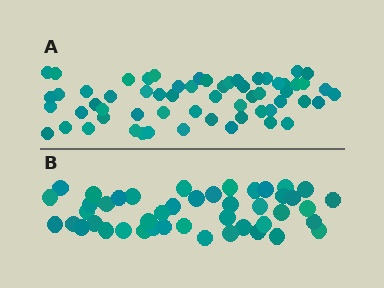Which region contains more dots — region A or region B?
Region A (the top region) has more dots.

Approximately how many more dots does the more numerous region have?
Region A has approximately 15 more dots than region B.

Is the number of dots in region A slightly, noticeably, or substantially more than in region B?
Region A has noticeably more, but not dramatically so. The ratio is roughly 1.3 to 1.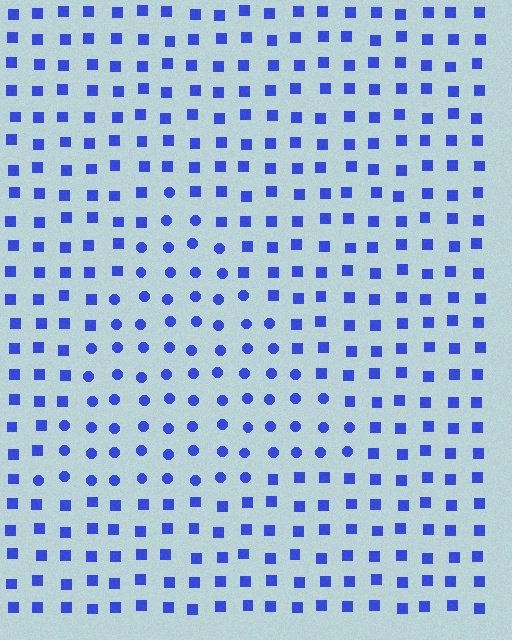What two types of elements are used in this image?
The image uses circles inside the triangle region and squares outside it.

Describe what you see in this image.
The image is filled with small blue elements arranged in a uniform grid. A triangle-shaped region contains circles, while the surrounding area contains squares. The boundary is defined purely by the change in element shape.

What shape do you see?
I see a triangle.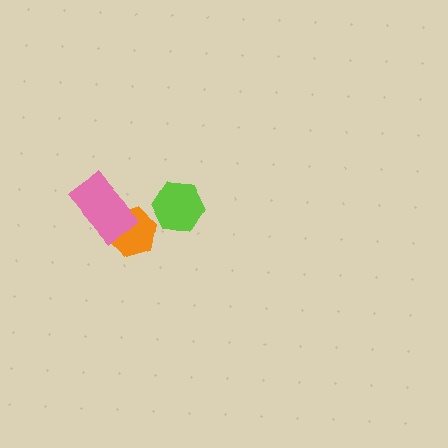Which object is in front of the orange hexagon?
The pink rectangle is in front of the orange hexagon.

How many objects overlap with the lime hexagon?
0 objects overlap with the lime hexagon.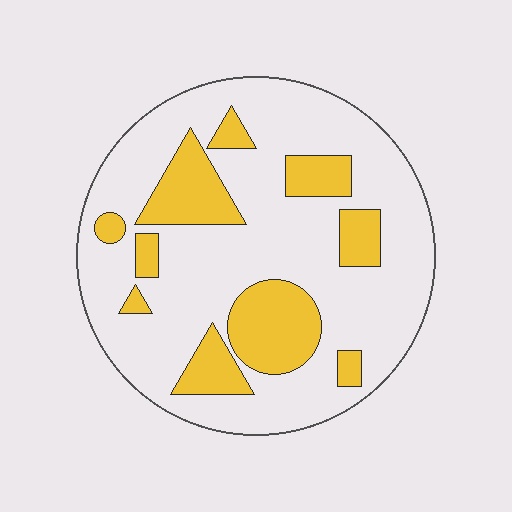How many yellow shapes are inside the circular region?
10.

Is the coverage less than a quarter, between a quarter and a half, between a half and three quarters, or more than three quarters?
Between a quarter and a half.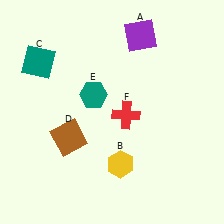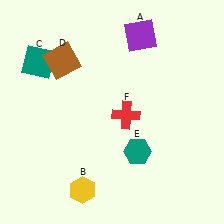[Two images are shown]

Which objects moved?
The objects that moved are: the yellow hexagon (B), the brown square (D), the teal hexagon (E).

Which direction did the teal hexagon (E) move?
The teal hexagon (E) moved down.